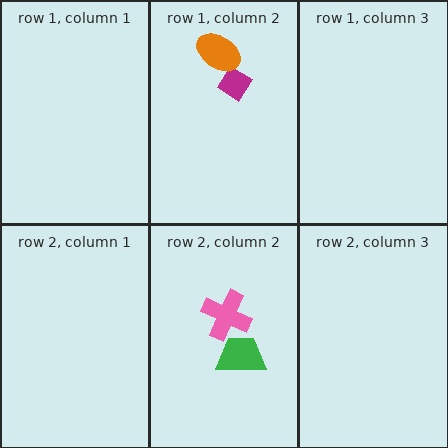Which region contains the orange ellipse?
The row 1, column 2 region.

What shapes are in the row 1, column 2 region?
The magenta diamond, the orange ellipse.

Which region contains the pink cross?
The row 2, column 2 region.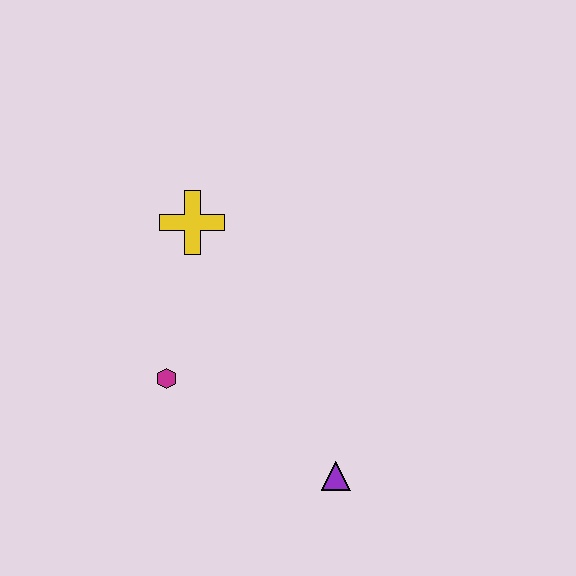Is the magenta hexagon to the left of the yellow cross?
Yes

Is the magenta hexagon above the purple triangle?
Yes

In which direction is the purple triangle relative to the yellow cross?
The purple triangle is below the yellow cross.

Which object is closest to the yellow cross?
The magenta hexagon is closest to the yellow cross.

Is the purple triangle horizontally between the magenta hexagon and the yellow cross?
No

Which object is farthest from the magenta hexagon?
The purple triangle is farthest from the magenta hexagon.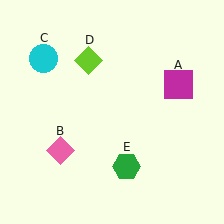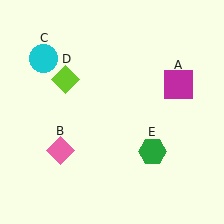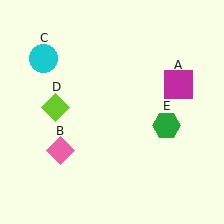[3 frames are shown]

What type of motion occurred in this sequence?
The lime diamond (object D), green hexagon (object E) rotated counterclockwise around the center of the scene.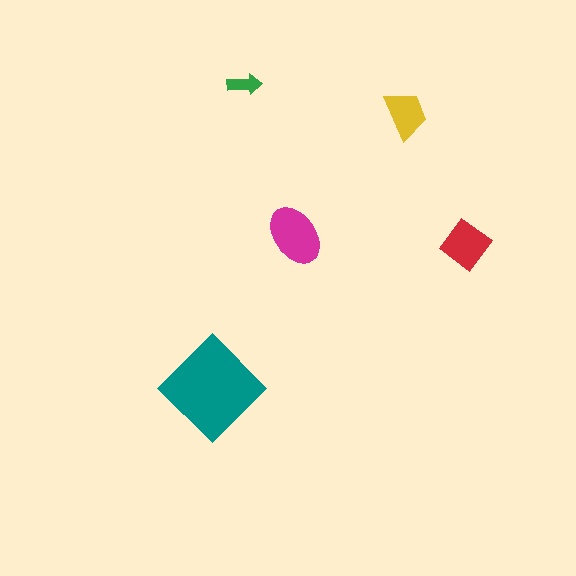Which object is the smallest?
The green arrow.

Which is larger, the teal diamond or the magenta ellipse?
The teal diamond.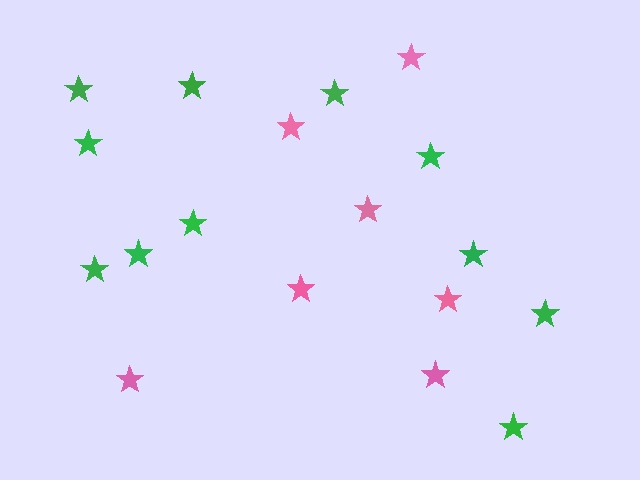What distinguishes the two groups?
There are 2 groups: one group of green stars (11) and one group of pink stars (7).